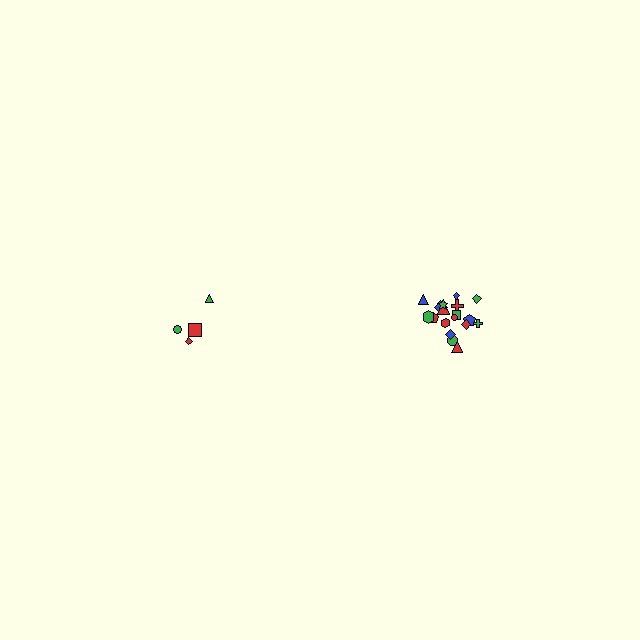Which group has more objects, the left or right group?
The right group.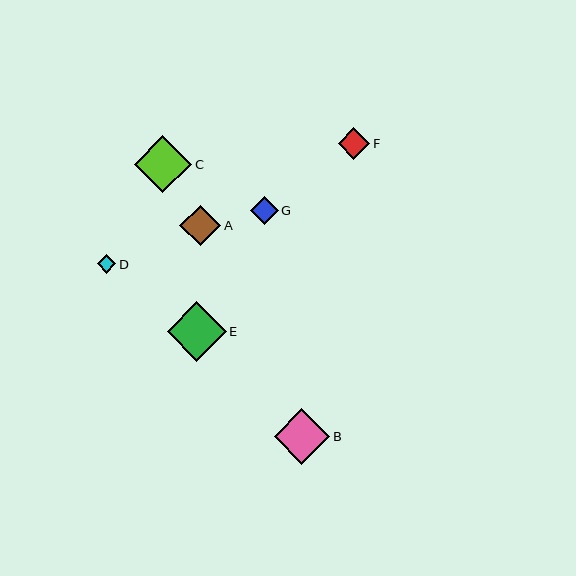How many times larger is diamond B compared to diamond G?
Diamond B is approximately 2.0 times the size of diamond G.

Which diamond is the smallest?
Diamond D is the smallest with a size of approximately 19 pixels.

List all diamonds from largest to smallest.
From largest to smallest: E, C, B, A, F, G, D.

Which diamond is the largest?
Diamond E is the largest with a size of approximately 59 pixels.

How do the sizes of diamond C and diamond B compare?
Diamond C and diamond B are approximately the same size.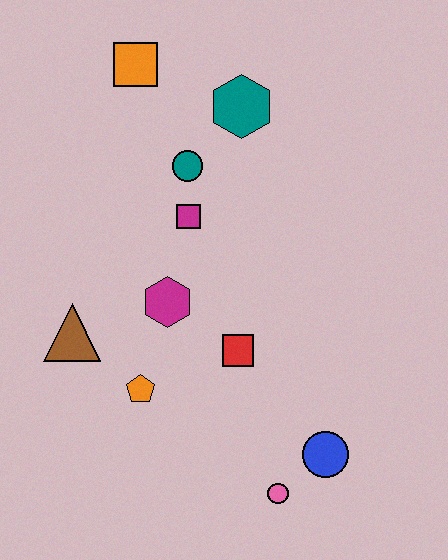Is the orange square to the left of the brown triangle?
No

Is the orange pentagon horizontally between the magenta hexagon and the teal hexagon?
No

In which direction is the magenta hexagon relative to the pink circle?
The magenta hexagon is above the pink circle.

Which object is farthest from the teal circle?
The pink circle is farthest from the teal circle.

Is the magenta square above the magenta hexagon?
Yes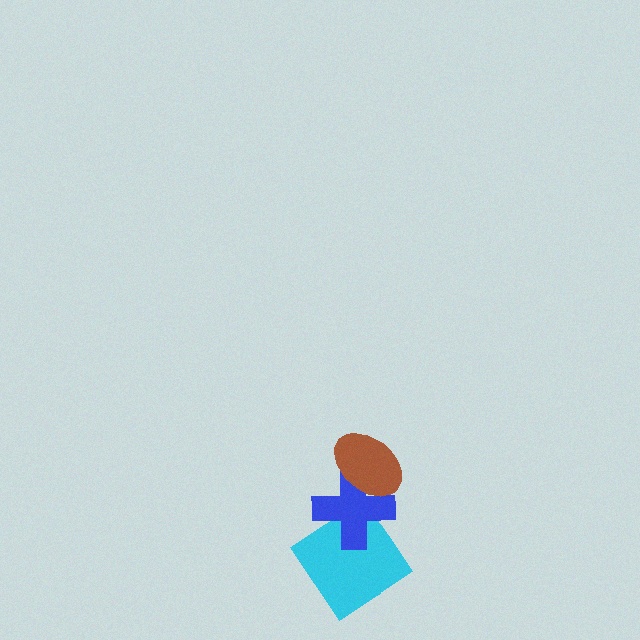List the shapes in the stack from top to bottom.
From top to bottom: the brown ellipse, the blue cross, the cyan diamond.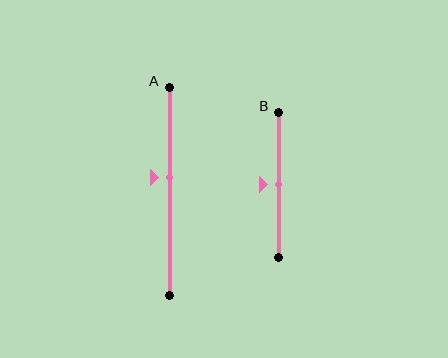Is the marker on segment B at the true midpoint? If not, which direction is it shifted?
Yes, the marker on segment B is at the true midpoint.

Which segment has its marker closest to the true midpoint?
Segment B has its marker closest to the true midpoint.